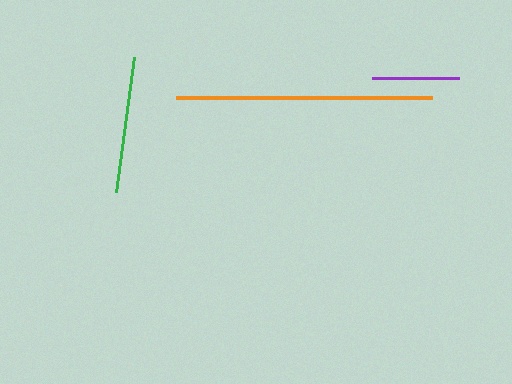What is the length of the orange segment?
The orange segment is approximately 256 pixels long.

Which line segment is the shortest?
The purple line is the shortest at approximately 88 pixels.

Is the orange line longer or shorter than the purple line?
The orange line is longer than the purple line.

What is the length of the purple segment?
The purple segment is approximately 88 pixels long.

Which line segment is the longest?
The orange line is the longest at approximately 256 pixels.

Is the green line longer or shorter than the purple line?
The green line is longer than the purple line.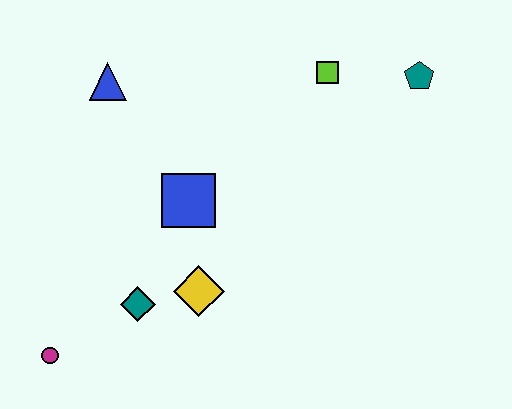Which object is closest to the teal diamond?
The yellow diamond is closest to the teal diamond.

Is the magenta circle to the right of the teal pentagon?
No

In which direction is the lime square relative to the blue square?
The lime square is to the right of the blue square.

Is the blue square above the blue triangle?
No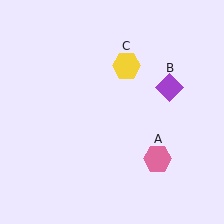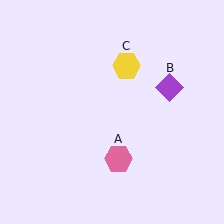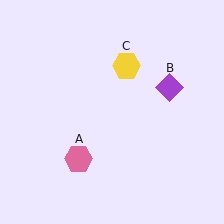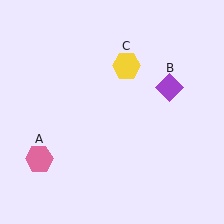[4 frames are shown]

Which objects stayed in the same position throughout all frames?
Purple diamond (object B) and yellow hexagon (object C) remained stationary.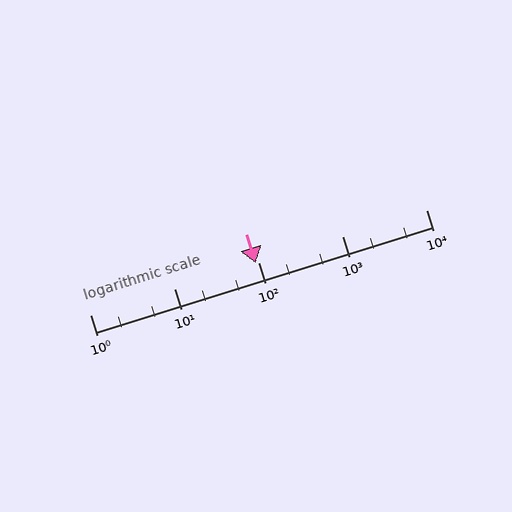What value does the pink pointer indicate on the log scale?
The pointer indicates approximately 94.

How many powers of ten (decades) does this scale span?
The scale spans 4 decades, from 1 to 10000.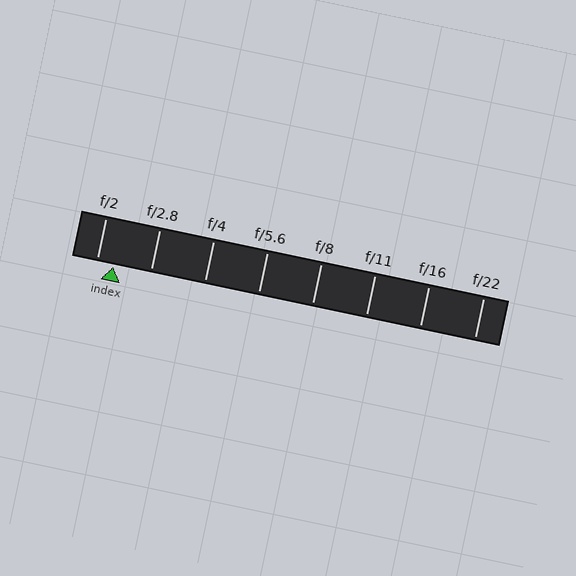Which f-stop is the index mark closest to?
The index mark is closest to f/2.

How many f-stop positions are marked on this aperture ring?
There are 8 f-stop positions marked.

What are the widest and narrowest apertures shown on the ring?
The widest aperture shown is f/2 and the narrowest is f/22.